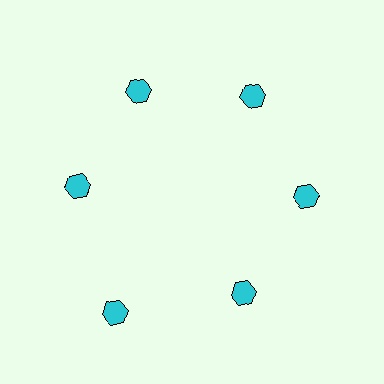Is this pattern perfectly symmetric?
No. The 6 cyan hexagons are arranged in a ring, but one element near the 7 o'clock position is pushed outward from the center, breaking the 6-fold rotational symmetry.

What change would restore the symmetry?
The symmetry would be restored by moving it inward, back onto the ring so that all 6 hexagons sit at equal angles and equal distance from the center.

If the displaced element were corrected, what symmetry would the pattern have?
It would have 6-fold rotational symmetry — the pattern would map onto itself every 60 degrees.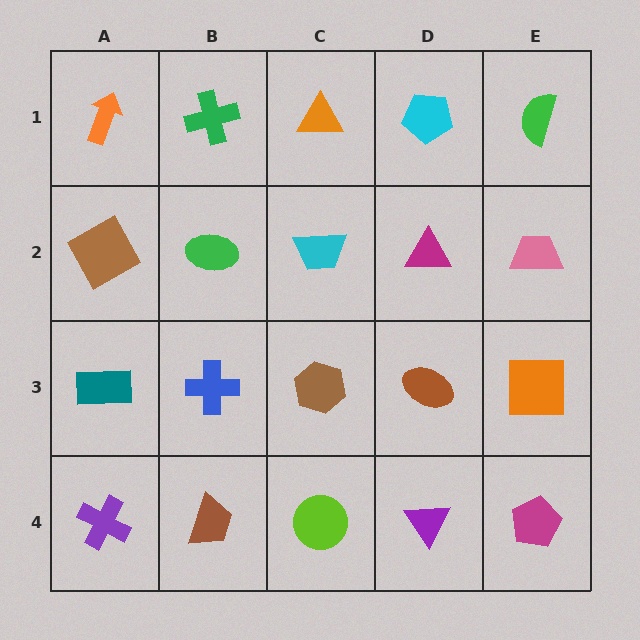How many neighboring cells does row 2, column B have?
4.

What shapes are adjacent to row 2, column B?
A green cross (row 1, column B), a blue cross (row 3, column B), a brown square (row 2, column A), a cyan trapezoid (row 2, column C).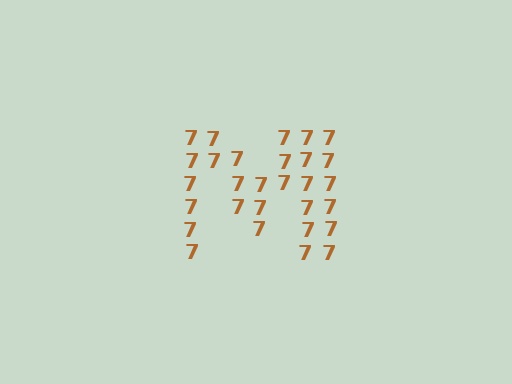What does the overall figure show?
The overall figure shows the letter M.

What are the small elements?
The small elements are digit 7's.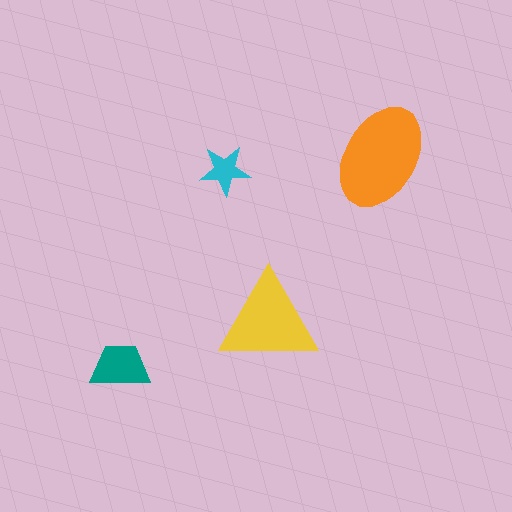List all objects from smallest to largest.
The cyan star, the teal trapezoid, the yellow triangle, the orange ellipse.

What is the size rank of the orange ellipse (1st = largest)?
1st.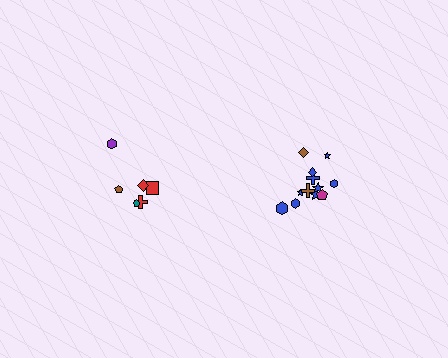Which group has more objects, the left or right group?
The right group.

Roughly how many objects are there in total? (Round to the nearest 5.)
Roughly 20 objects in total.